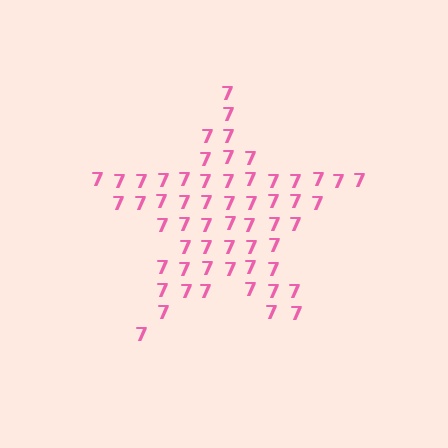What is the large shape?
The large shape is a star.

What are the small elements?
The small elements are digit 7's.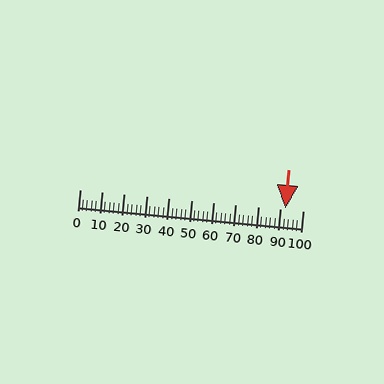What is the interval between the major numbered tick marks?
The major tick marks are spaced 10 units apart.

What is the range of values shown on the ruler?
The ruler shows values from 0 to 100.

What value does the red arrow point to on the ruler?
The red arrow points to approximately 92.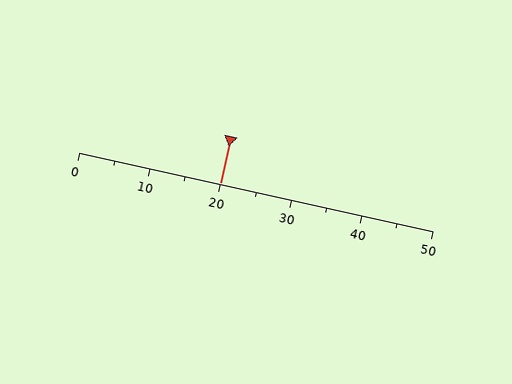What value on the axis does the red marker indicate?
The marker indicates approximately 20.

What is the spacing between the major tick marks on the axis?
The major ticks are spaced 10 apart.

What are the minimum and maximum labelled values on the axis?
The axis runs from 0 to 50.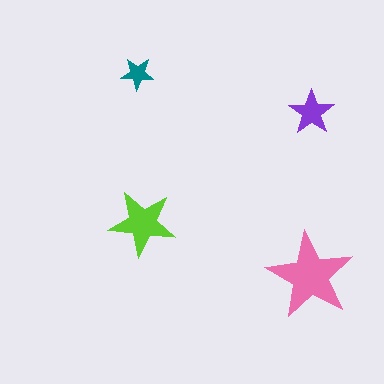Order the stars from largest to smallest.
the pink one, the lime one, the purple one, the teal one.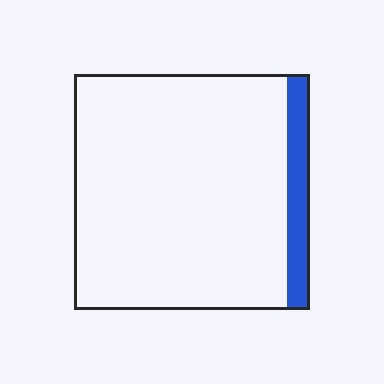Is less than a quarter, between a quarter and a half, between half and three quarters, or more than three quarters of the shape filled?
Less than a quarter.